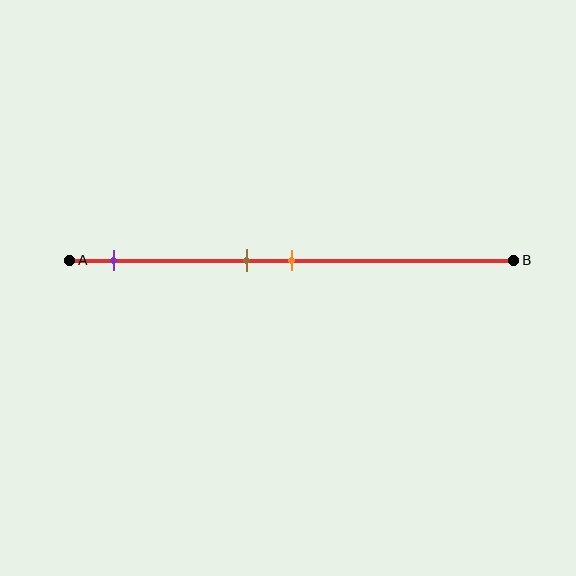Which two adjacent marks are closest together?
The brown and orange marks are the closest adjacent pair.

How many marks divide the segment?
There are 3 marks dividing the segment.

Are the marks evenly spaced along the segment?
No, the marks are not evenly spaced.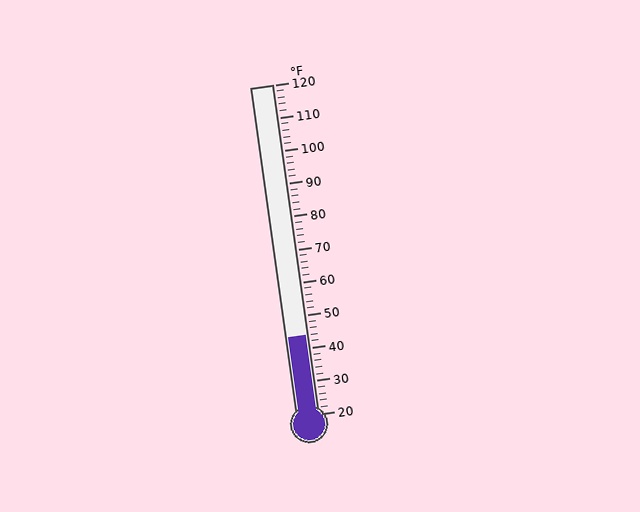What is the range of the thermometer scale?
The thermometer scale ranges from 20°F to 120°F.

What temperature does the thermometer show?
The thermometer shows approximately 44°F.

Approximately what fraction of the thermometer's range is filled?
The thermometer is filled to approximately 25% of its range.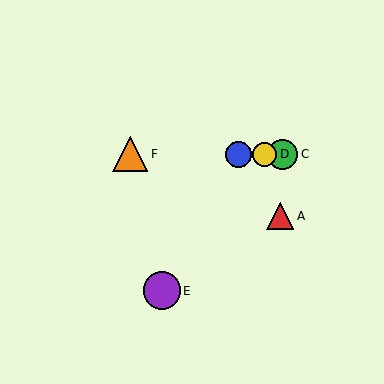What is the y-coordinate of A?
Object A is at y≈216.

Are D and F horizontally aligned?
Yes, both are at y≈154.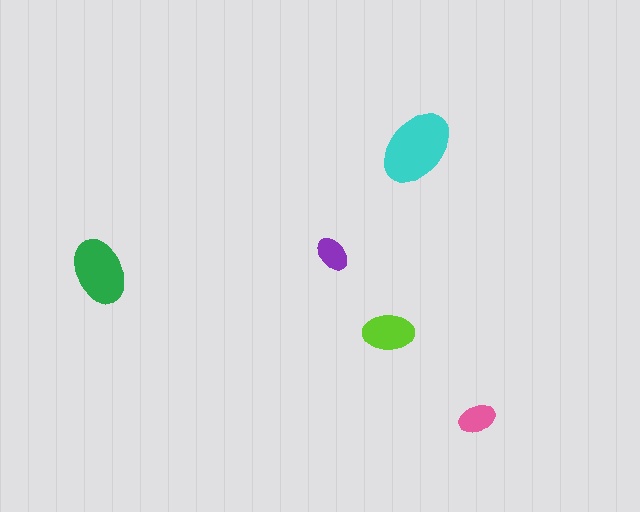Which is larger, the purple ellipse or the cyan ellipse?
The cyan one.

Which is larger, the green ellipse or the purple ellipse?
The green one.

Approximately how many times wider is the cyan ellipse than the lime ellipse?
About 1.5 times wider.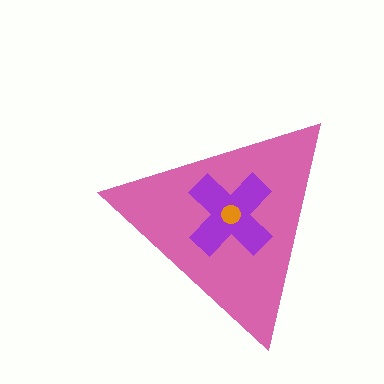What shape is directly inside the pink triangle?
The purple cross.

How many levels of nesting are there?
3.